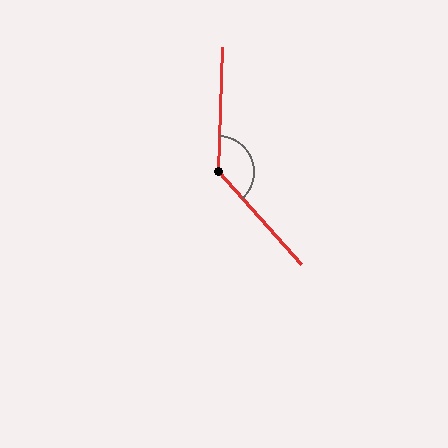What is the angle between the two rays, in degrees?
Approximately 136 degrees.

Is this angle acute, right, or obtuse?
It is obtuse.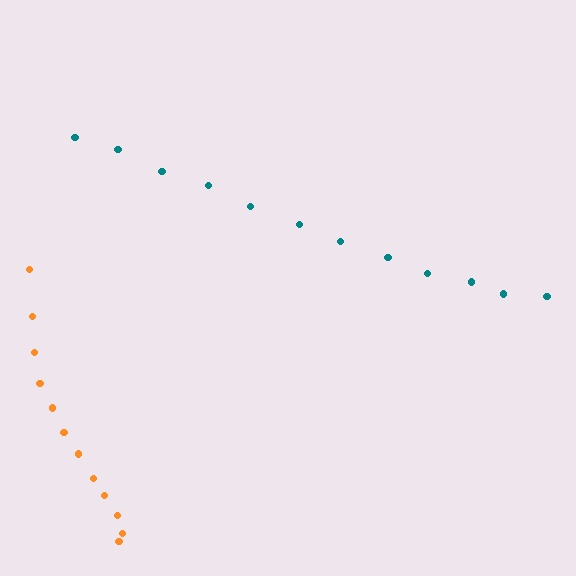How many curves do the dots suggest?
There are 2 distinct paths.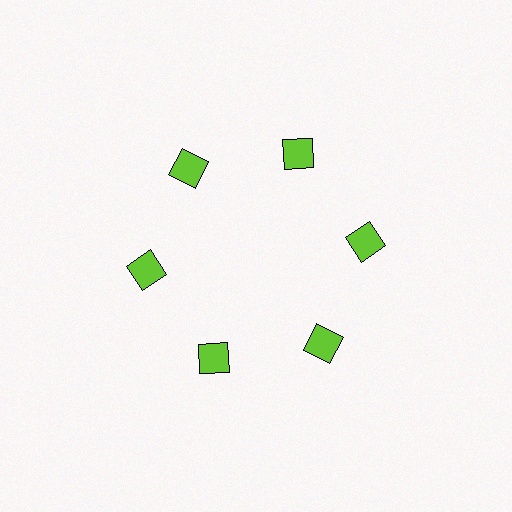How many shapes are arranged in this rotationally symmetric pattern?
There are 6 shapes, arranged in 6 groups of 1.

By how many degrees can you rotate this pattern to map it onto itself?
The pattern maps onto itself every 60 degrees of rotation.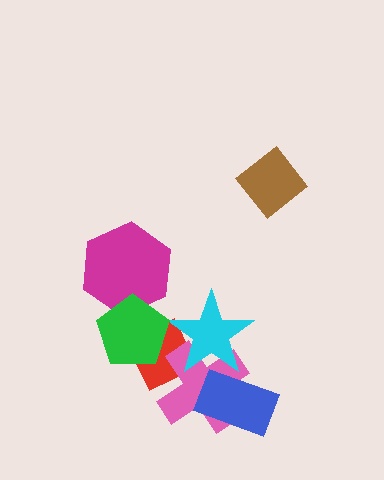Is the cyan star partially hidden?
Yes, it is partially covered by another shape.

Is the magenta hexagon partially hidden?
Yes, it is partially covered by another shape.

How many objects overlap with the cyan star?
3 objects overlap with the cyan star.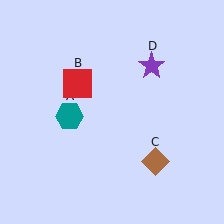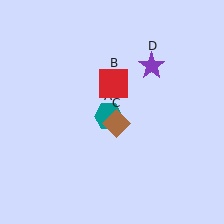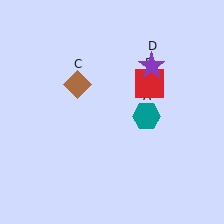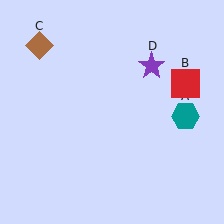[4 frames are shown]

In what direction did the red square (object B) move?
The red square (object B) moved right.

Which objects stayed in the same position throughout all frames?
Purple star (object D) remained stationary.